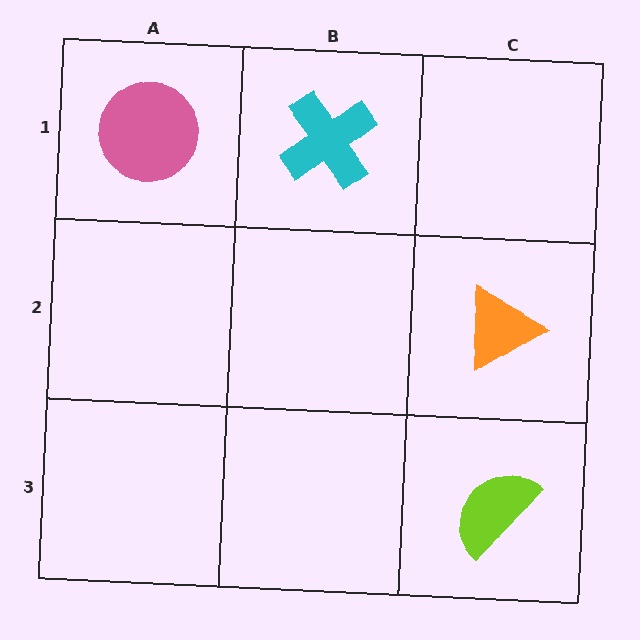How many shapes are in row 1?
2 shapes.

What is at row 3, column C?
A lime semicircle.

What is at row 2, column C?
An orange triangle.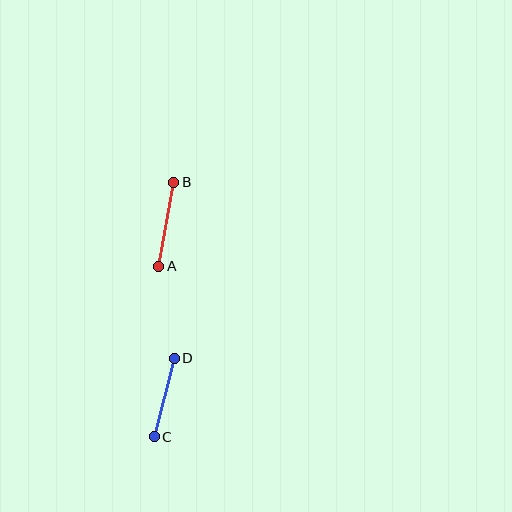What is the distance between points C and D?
The distance is approximately 81 pixels.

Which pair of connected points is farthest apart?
Points A and B are farthest apart.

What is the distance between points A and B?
The distance is approximately 86 pixels.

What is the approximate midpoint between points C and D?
The midpoint is at approximately (164, 398) pixels.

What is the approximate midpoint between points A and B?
The midpoint is at approximately (166, 224) pixels.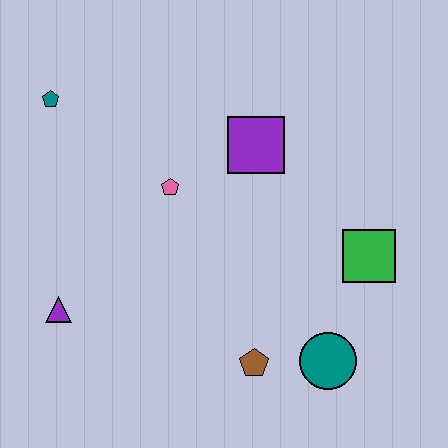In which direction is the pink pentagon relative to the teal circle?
The pink pentagon is above the teal circle.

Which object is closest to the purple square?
The pink pentagon is closest to the purple square.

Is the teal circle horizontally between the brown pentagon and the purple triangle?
No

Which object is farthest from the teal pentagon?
The teal circle is farthest from the teal pentagon.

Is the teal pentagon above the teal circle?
Yes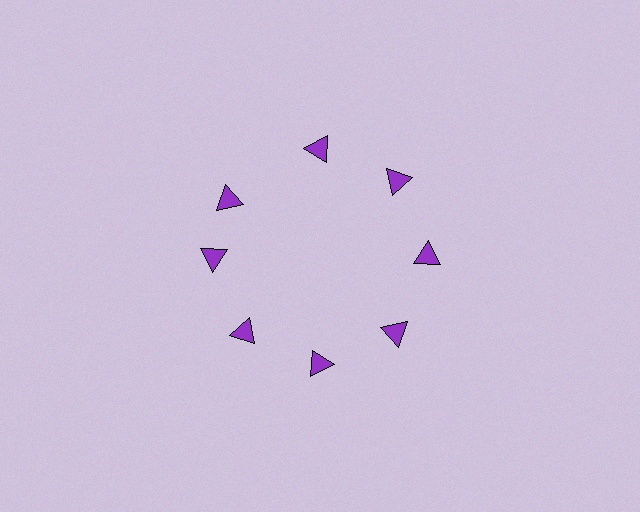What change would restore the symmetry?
The symmetry would be restored by rotating it back into even spacing with its neighbors so that all 8 triangles sit at equal angles and equal distance from the center.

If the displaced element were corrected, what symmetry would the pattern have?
It would have 8-fold rotational symmetry — the pattern would map onto itself every 45 degrees.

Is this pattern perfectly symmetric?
No. The 8 purple triangles are arranged in a ring, but one element near the 10 o'clock position is rotated out of alignment along the ring, breaking the 8-fold rotational symmetry.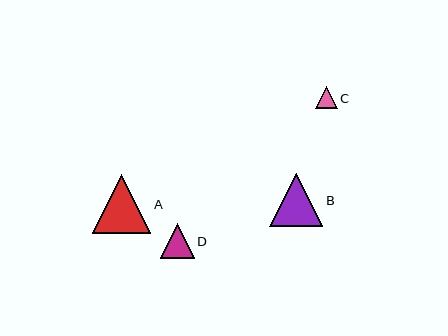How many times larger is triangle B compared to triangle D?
Triangle B is approximately 1.6 times the size of triangle D.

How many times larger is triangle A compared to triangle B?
Triangle A is approximately 1.1 times the size of triangle B.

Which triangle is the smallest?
Triangle C is the smallest with a size of approximately 22 pixels.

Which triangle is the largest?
Triangle A is the largest with a size of approximately 59 pixels.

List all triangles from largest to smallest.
From largest to smallest: A, B, D, C.